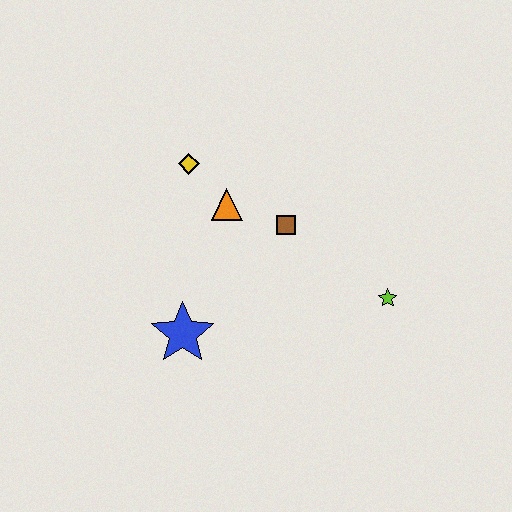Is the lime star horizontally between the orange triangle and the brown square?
No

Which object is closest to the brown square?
The orange triangle is closest to the brown square.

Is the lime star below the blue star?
No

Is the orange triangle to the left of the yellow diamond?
No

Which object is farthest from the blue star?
The lime star is farthest from the blue star.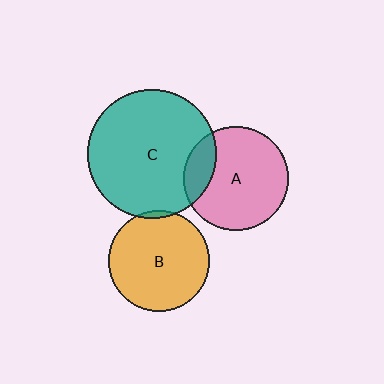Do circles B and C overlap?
Yes.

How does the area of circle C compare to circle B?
Approximately 1.6 times.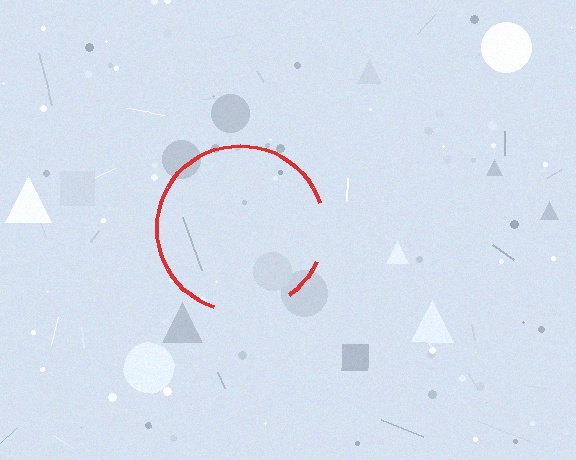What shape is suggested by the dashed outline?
The dashed outline suggests a circle.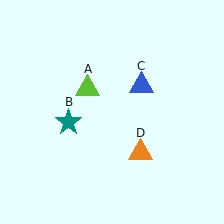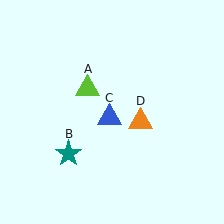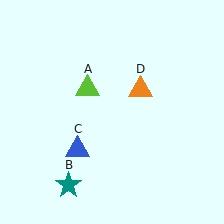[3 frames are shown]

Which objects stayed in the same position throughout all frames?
Lime triangle (object A) remained stationary.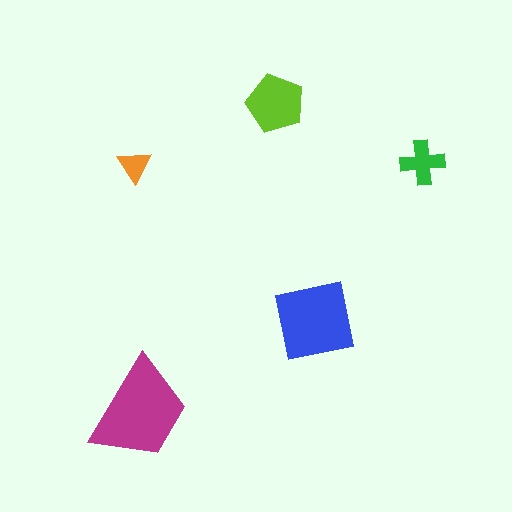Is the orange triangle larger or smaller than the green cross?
Smaller.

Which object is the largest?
The magenta trapezoid.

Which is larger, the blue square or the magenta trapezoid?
The magenta trapezoid.